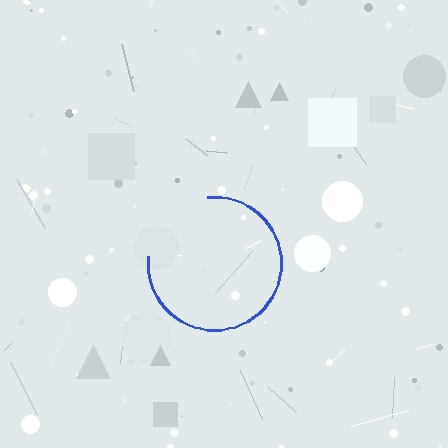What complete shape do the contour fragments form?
The contour fragments form a circle.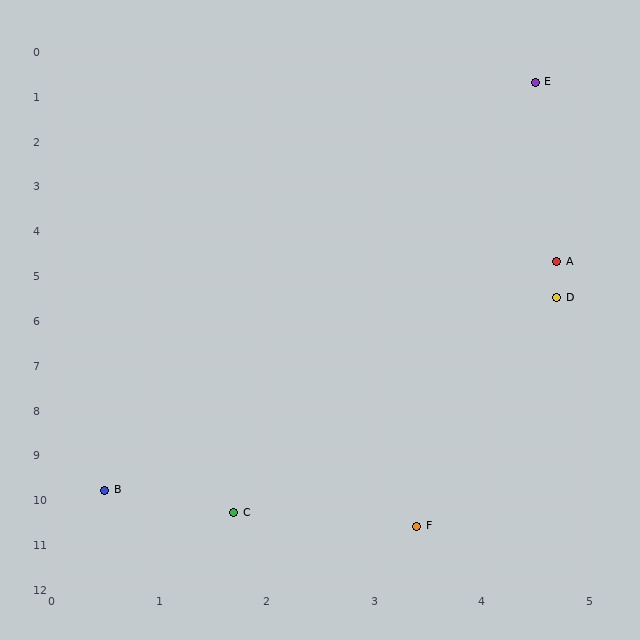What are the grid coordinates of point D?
Point D is at approximately (4.7, 5.5).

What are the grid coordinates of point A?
Point A is at approximately (4.7, 4.7).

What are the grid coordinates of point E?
Point E is at approximately (4.5, 0.7).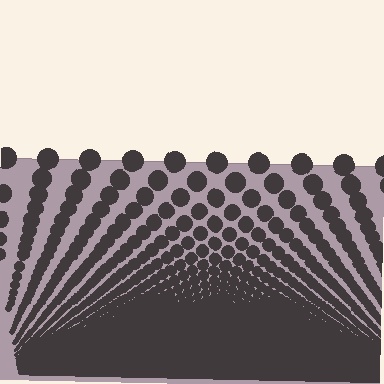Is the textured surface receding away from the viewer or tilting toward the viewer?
The surface appears to tilt toward the viewer. Texture elements get larger and sparser toward the top.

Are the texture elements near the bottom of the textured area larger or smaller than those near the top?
Smaller. The gradient is inverted — elements near the bottom are smaller and denser.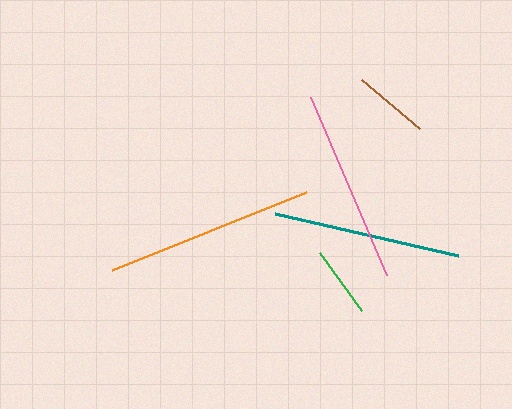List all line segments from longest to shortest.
From longest to shortest: orange, pink, teal, brown, green.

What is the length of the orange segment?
The orange segment is approximately 209 pixels long.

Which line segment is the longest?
The orange line is the longest at approximately 209 pixels.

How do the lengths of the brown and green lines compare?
The brown and green lines are approximately the same length.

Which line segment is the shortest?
The green line is the shortest at approximately 71 pixels.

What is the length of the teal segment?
The teal segment is approximately 187 pixels long.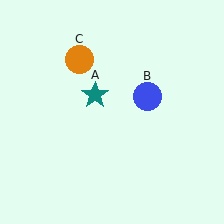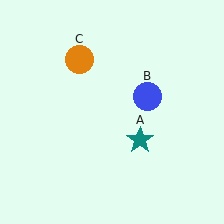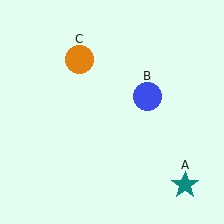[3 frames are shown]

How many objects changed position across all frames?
1 object changed position: teal star (object A).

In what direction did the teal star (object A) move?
The teal star (object A) moved down and to the right.